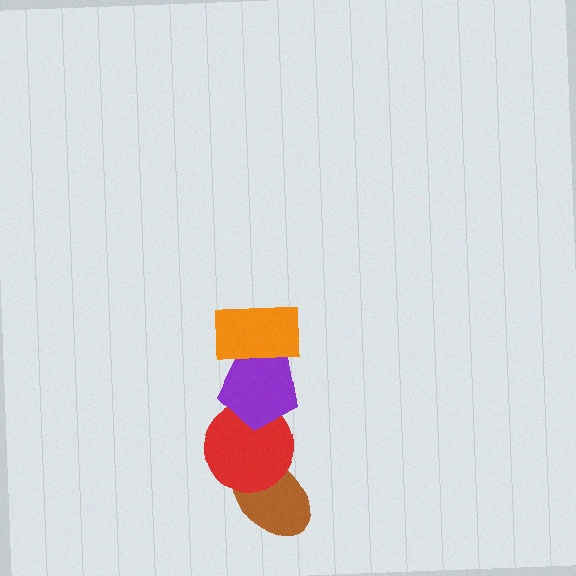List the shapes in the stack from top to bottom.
From top to bottom: the orange rectangle, the purple pentagon, the red circle, the brown ellipse.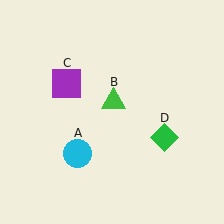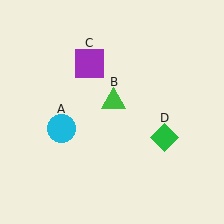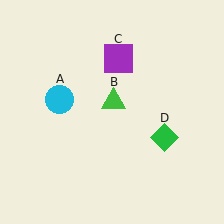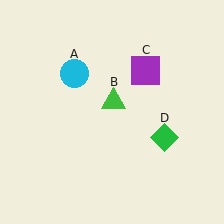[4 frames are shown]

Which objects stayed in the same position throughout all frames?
Green triangle (object B) and green diamond (object D) remained stationary.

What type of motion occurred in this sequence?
The cyan circle (object A), purple square (object C) rotated clockwise around the center of the scene.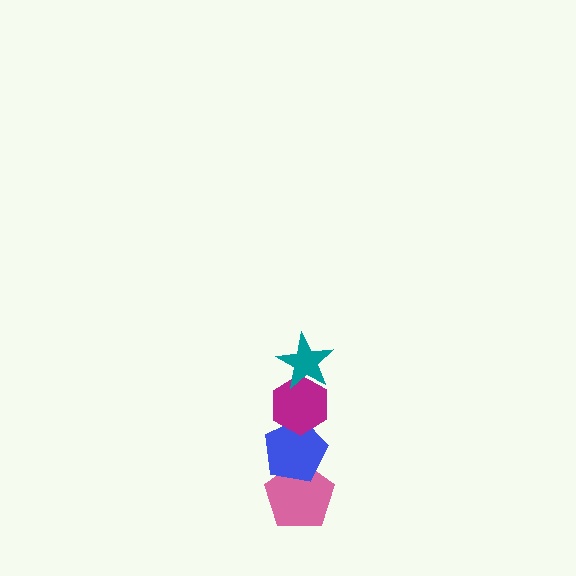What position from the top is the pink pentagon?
The pink pentagon is 4th from the top.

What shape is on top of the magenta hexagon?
The teal star is on top of the magenta hexagon.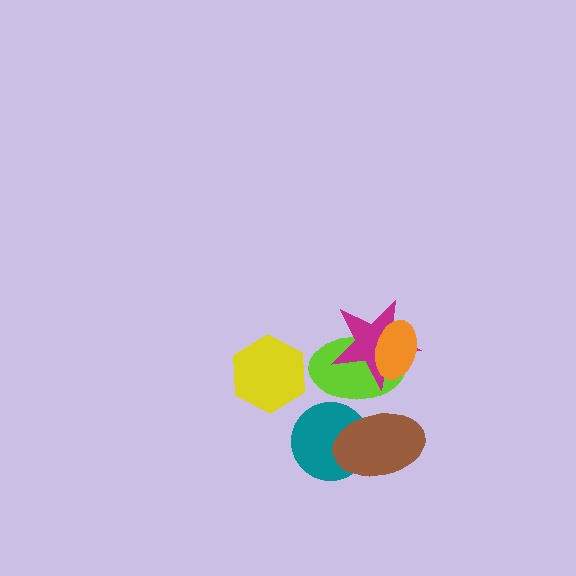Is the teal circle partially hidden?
Yes, it is partially covered by another shape.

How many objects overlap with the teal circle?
2 objects overlap with the teal circle.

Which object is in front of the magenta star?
The orange ellipse is in front of the magenta star.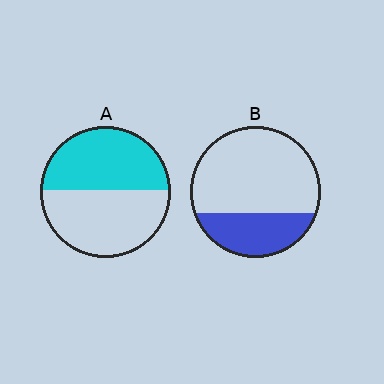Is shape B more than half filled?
No.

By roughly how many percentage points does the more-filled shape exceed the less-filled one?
By roughly 20 percentage points (A over B).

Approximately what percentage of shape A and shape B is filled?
A is approximately 50% and B is approximately 30%.